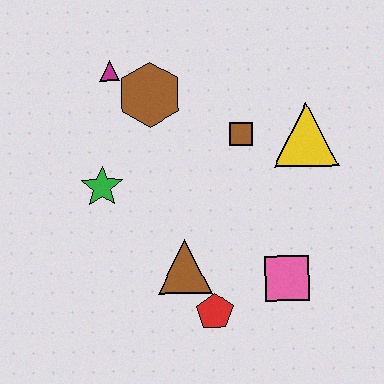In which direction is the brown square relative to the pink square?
The brown square is above the pink square.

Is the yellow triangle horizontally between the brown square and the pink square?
No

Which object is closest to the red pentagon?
The brown triangle is closest to the red pentagon.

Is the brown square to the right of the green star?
Yes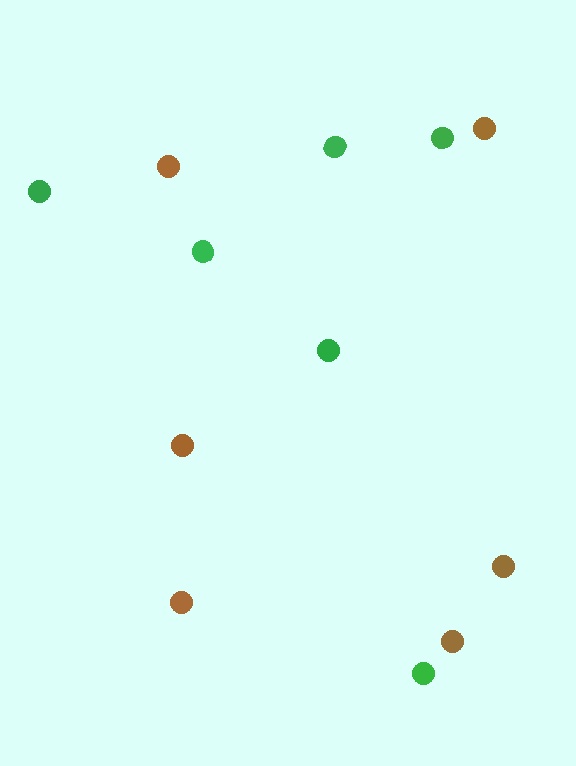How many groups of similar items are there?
There are 2 groups: one group of brown circles (6) and one group of green circles (6).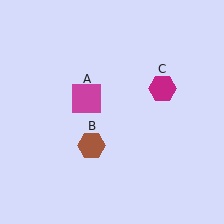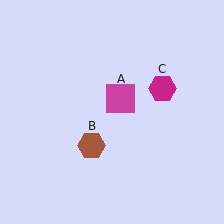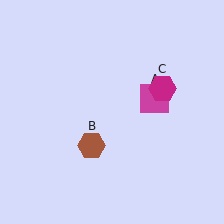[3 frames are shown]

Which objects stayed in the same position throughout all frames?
Brown hexagon (object B) and magenta hexagon (object C) remained stationary.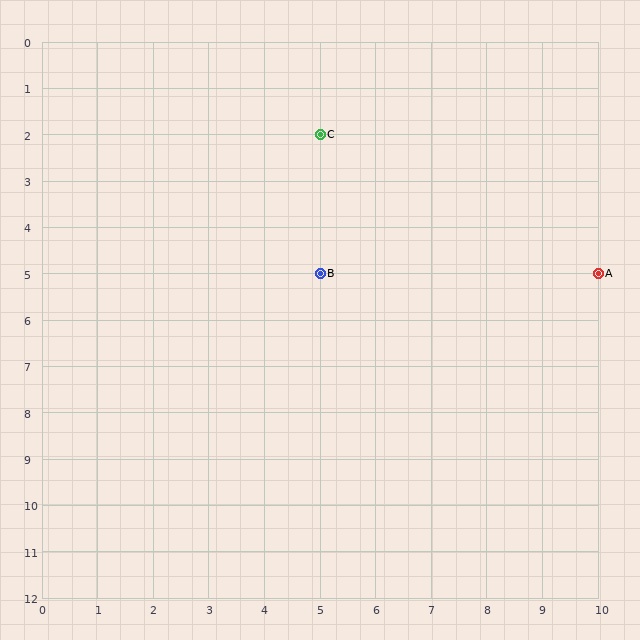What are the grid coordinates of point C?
Point C is at grid coordinates (5, 2).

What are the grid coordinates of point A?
Point A is at grid coordinates (10, 5).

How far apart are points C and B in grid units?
Points C and B are 3 rows apart.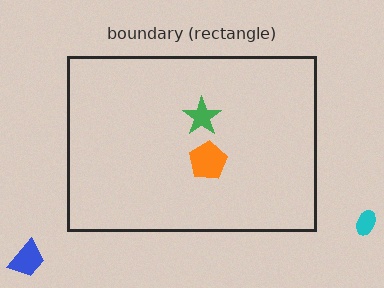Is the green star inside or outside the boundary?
Inside.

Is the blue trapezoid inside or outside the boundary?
Outside.